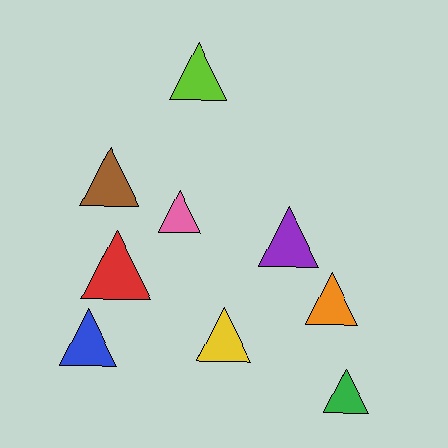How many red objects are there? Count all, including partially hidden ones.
There is 1 red object.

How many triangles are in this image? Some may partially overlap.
There are 9 triangles.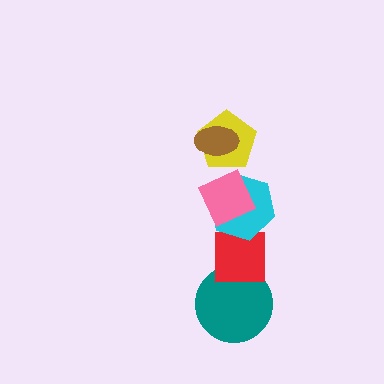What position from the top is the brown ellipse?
The brown ellipse is 1st from the top.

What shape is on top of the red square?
The cyan hexagon is on top of the red square.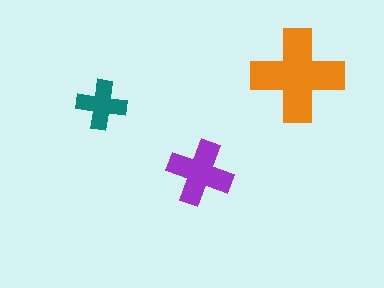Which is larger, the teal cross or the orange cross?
The orange one.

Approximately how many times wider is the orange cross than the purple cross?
About 1.5 times wider.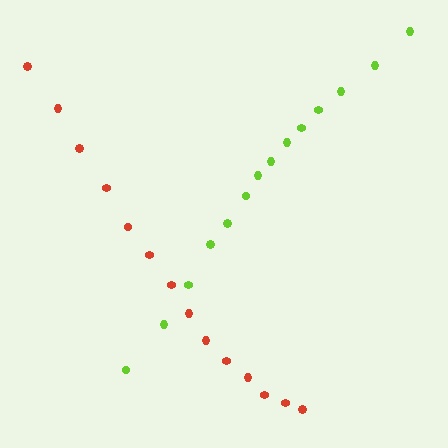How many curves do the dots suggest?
There are 2 distinct paths.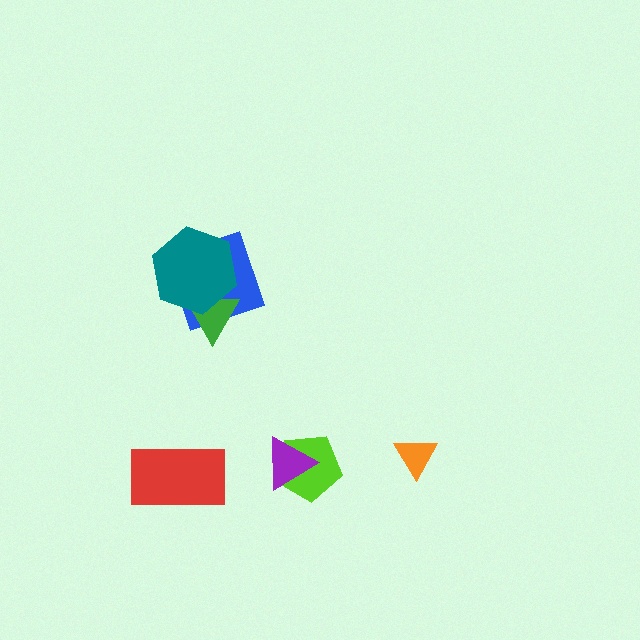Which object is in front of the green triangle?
The teal hexagon is in front of the green triangle.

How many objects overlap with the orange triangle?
0 objects overlap with the orange triangle.